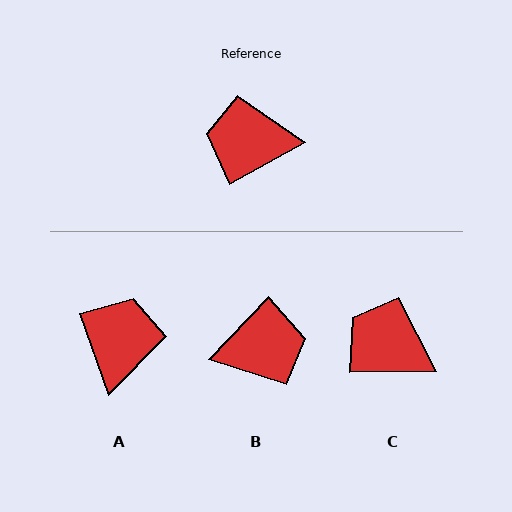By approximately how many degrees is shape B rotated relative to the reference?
Approximately 163 degrees clockwise.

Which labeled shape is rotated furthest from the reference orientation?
B, about 163 degrees away.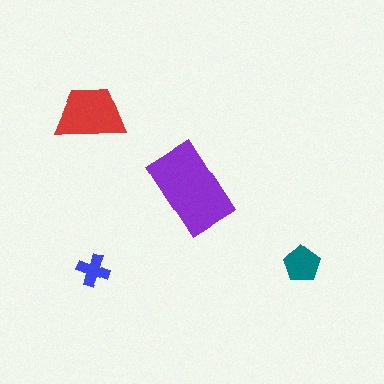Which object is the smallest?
The blue cross.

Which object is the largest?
The purple rectangle.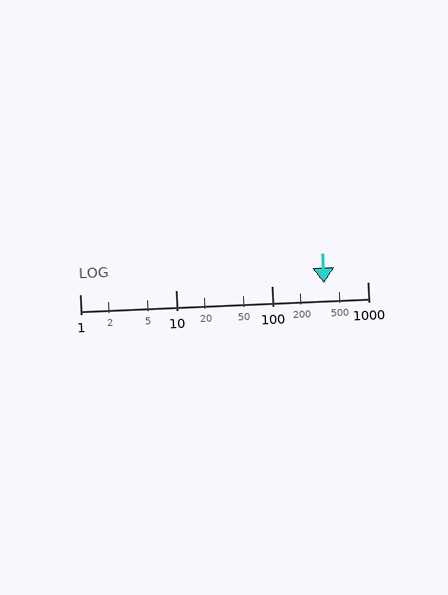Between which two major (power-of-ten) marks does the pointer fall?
The pointer is between 100 and 1000.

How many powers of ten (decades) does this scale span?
The scale spans 3 decades, from 1 to 1000.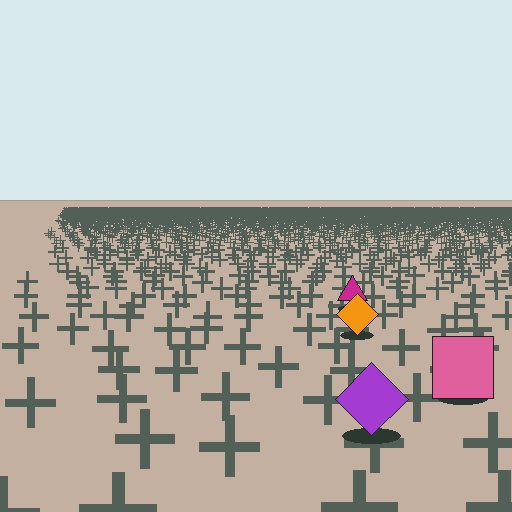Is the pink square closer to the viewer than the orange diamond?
Yes. The pink square is closer — you can tell from the texture gradient: the ground texture is coarser near it.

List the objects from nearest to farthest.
From nearest to farthest: the purple diamond, the pink square, the orange diamond, the magenta triangle.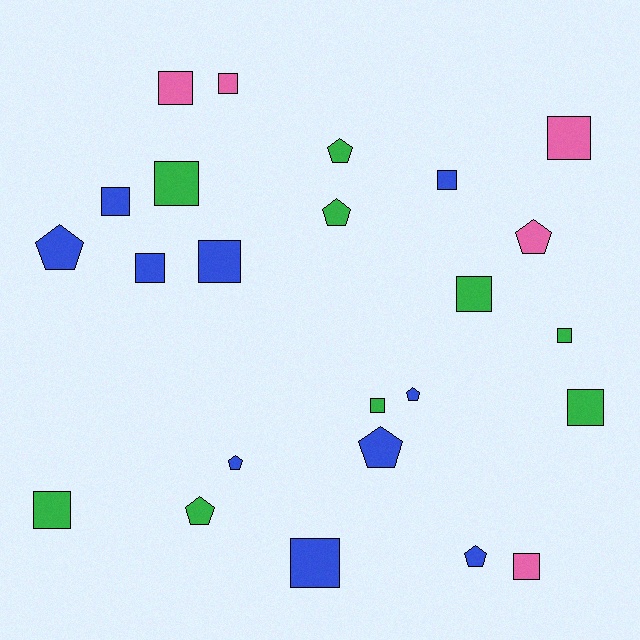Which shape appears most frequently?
Square, with 15 objects.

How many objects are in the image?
There are 24 objects.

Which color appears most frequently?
Blue, with 10 objects.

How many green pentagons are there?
There are 3 green pentagons.